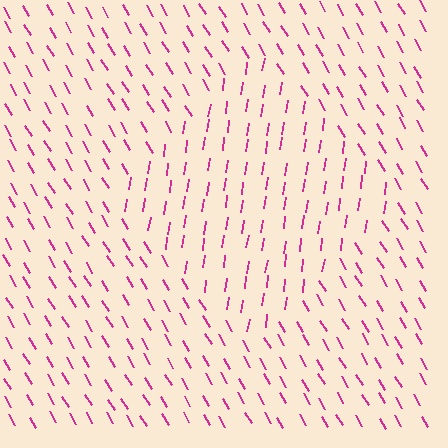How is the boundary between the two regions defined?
The boundary is defined purely by a change in line orientation (approximately 39 degrees difference). All lines are the same color and thickness.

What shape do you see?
I see a diamond.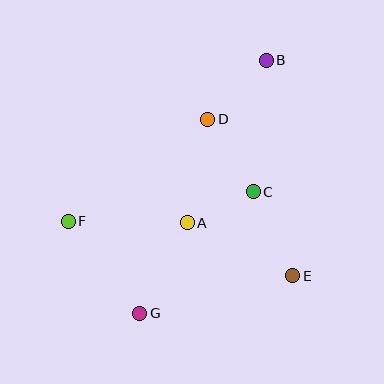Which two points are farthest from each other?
Points B and G are farthest from each other.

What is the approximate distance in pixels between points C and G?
The distance between C and G is approximately 166 pixels.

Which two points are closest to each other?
Points A and C are closest to each other.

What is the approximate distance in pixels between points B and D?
The distance between B and D is approximately 83 pixels.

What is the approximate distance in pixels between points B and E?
The distance between B and E is approximately 217 pixels.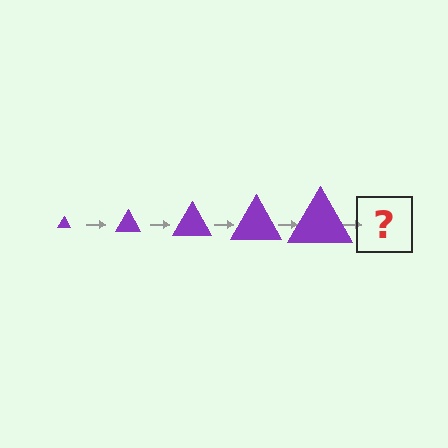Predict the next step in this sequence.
The next step is a purple triangle, larger than the previous one.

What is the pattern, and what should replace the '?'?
The pattern is that the triangle gets progressively larger each step. The '?' should be a purple triangle, larger than the previous one.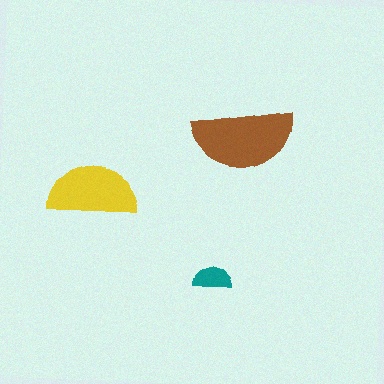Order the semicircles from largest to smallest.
the brown one, the yellow one, the teal one.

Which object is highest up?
The brown semicircle is topmost.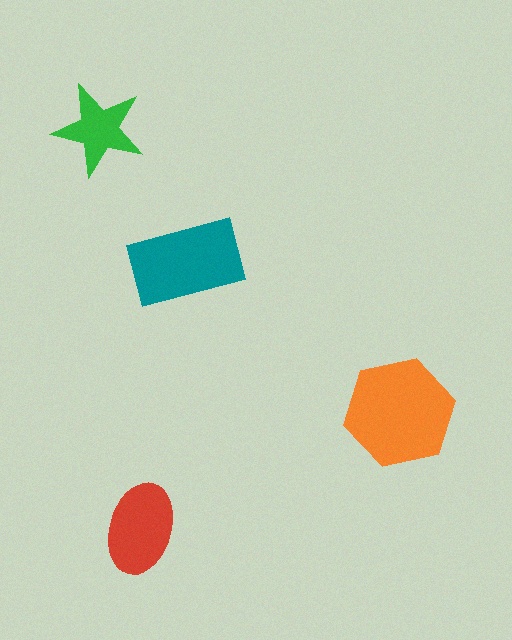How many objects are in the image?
There are 4 objects in the image.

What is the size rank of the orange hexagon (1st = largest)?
1st.